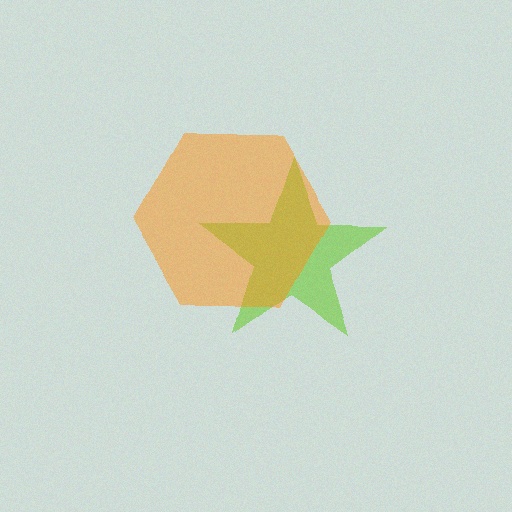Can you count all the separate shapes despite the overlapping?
Yes, there are 2 separate shapes.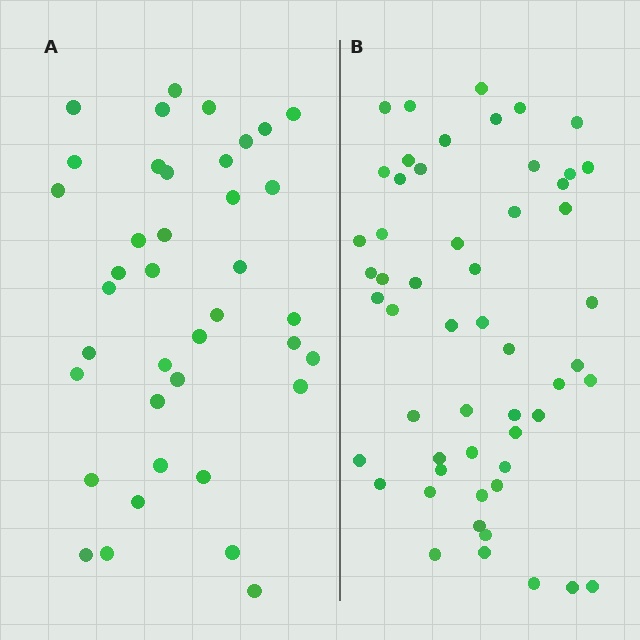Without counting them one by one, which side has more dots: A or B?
Region B (the right region) has more dots.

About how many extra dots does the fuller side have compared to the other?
Region B has approximately 15 more dots than region A.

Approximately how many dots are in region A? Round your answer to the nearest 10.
About 40 dots. (The exact count is 39, which rounds to 40.)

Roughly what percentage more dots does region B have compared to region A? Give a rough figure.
About 40% more.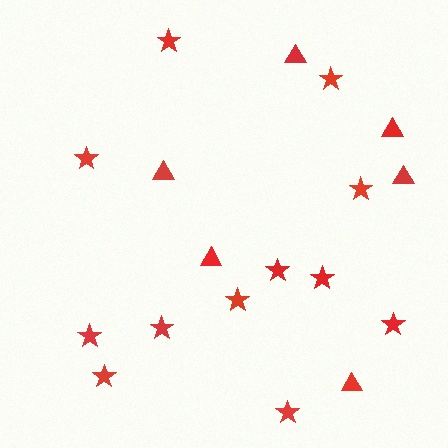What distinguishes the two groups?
There are 2 groups: one group of stars (12) and one group of triangles (6).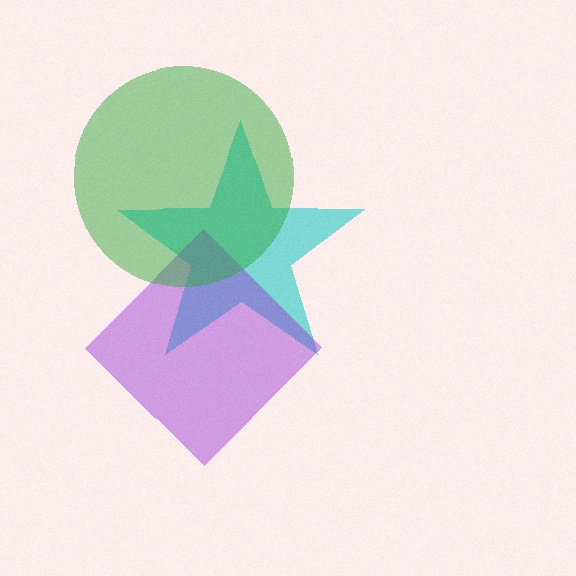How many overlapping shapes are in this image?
There are 3 overlapping shapes in the image.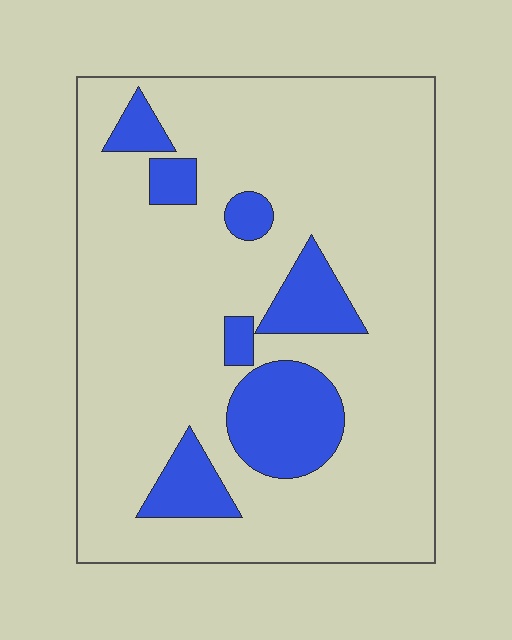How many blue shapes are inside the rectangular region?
7.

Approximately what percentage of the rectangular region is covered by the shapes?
Approximately 15%.